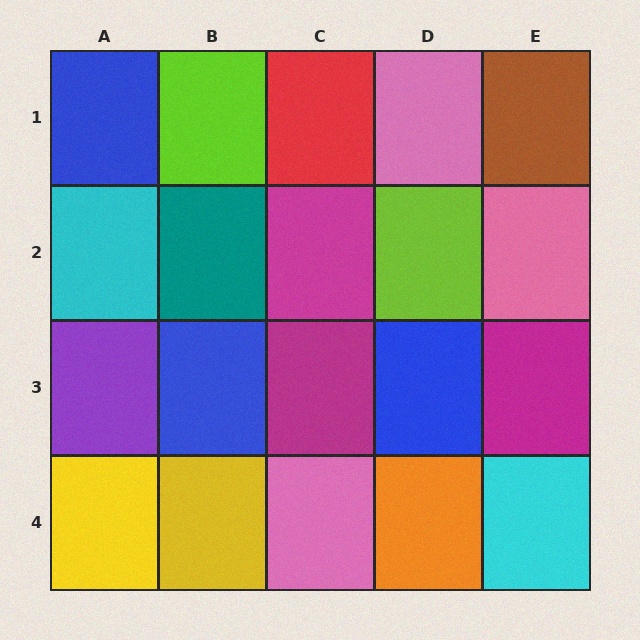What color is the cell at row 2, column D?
Lime.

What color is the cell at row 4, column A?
Yellow.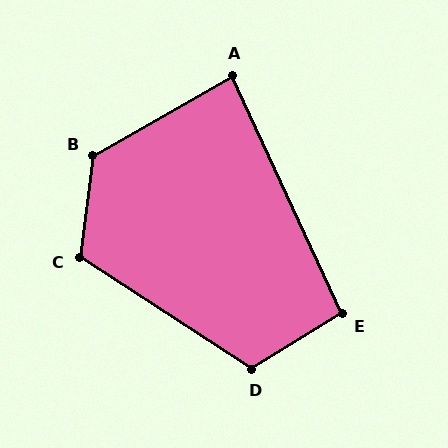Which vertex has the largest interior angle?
B, at approximately 127 degrees.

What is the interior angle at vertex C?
Approximately 116 degrees (obtuse).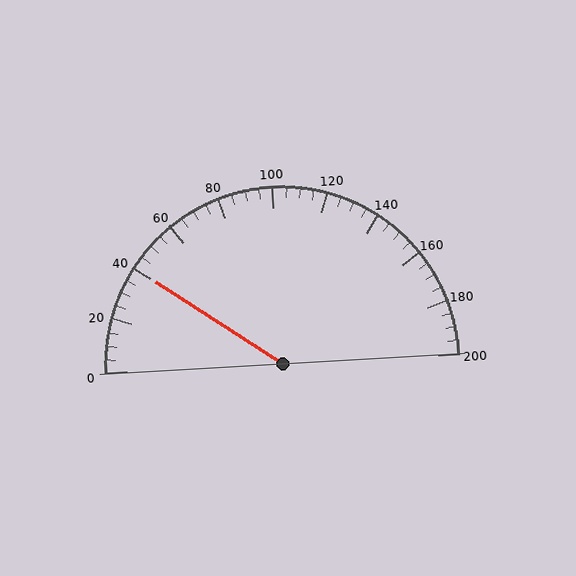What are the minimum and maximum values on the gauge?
The gauge ranges from 0 to 200.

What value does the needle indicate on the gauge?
The needle indicates approximately 40.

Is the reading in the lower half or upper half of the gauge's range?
The reading is in the lower half of the range (0 to 200).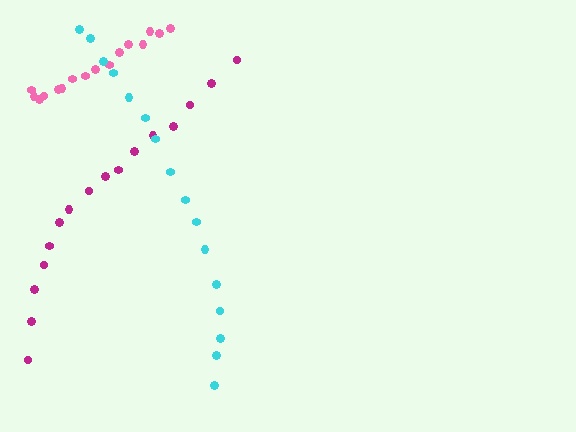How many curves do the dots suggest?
There are 3 distinct paths.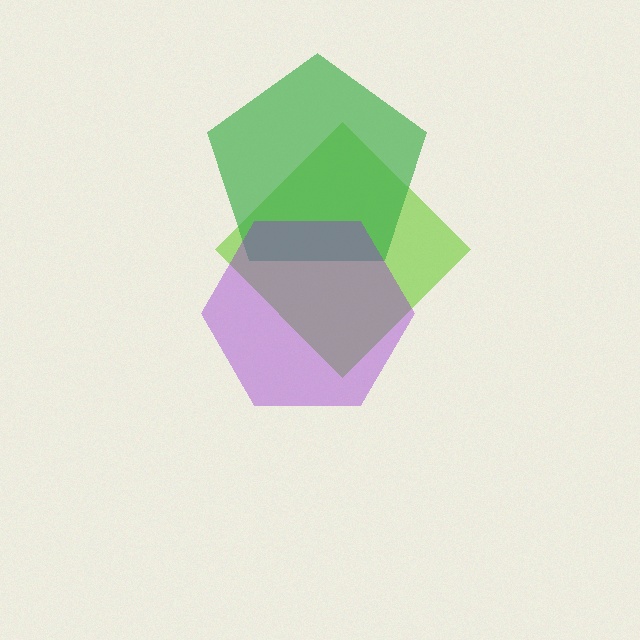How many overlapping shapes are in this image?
There are 3 overlapping shapes in the image.